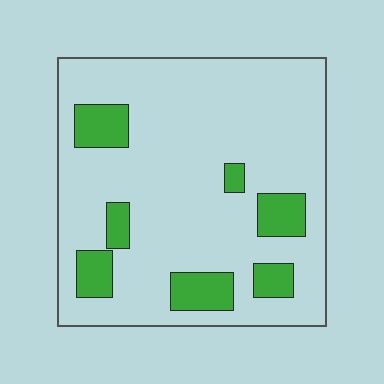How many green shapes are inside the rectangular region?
7.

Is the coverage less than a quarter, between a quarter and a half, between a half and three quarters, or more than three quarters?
Less than a quarter.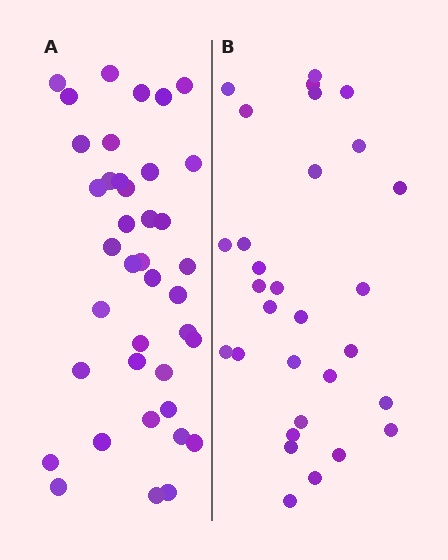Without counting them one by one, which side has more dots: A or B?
Region A (the left region) has more dots.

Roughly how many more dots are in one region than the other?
Region A has roughly 8 or so more dots than region B.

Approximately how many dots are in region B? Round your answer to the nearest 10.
About 30 dots.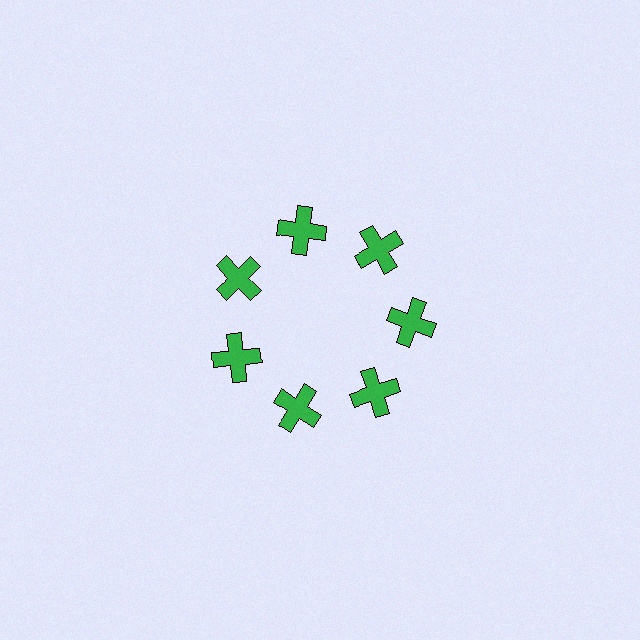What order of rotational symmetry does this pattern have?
This pattern has 7-fold rotational symmetry.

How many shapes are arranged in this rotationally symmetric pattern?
There are 7 shapes, arranged in 7 groups of 1.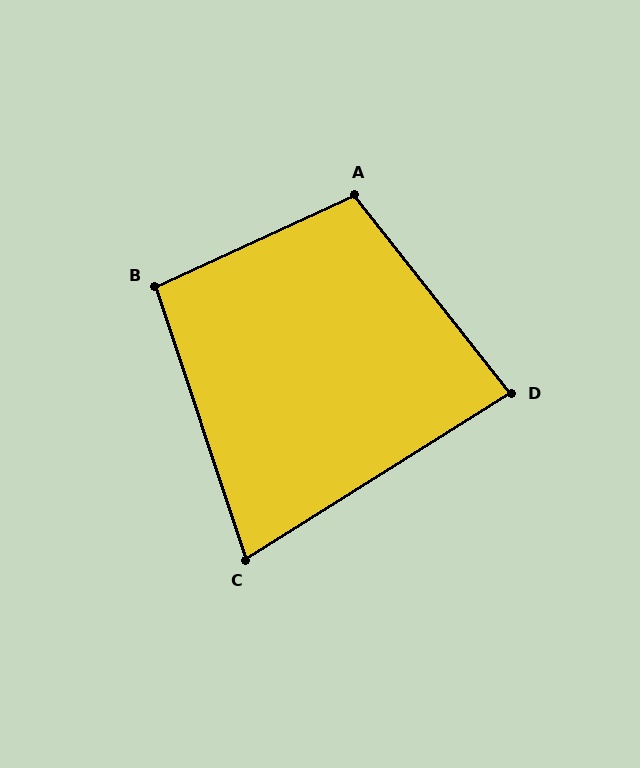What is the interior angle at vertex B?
Approximately 96 degrees (obtuse).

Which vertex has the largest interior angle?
A, at approximately 104 degrees.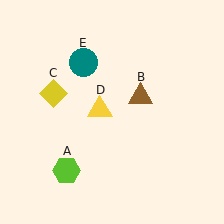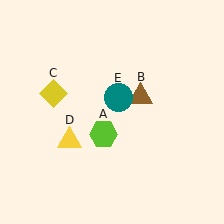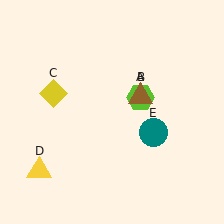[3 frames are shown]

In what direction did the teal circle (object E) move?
The teal circle (object E) moved down and to the right.